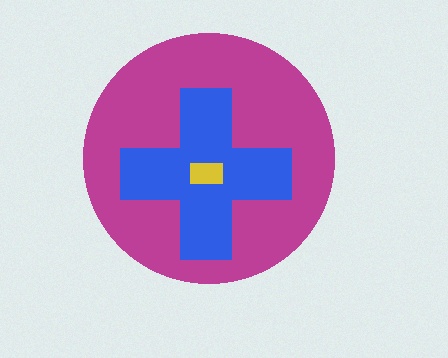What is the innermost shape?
The yellow rectangle.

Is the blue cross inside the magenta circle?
Yes.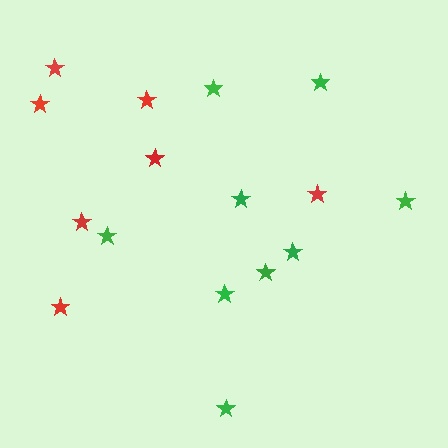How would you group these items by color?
There are 2 groups: one group of red stars (7) and one group of green stars (9).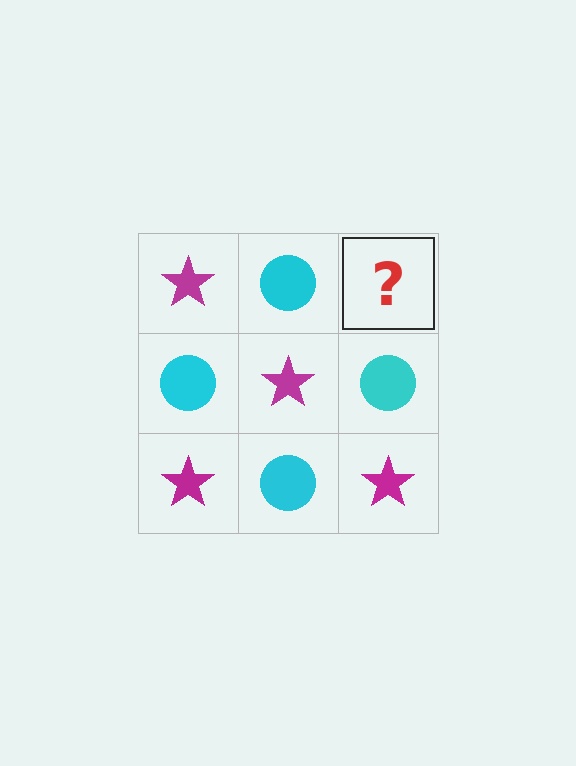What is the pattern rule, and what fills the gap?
The rule is that it alternates magenta star and cyan circle in a checkerboard pattern. The gap should be filled with a magenta star.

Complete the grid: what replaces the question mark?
The question mark should be replaced with a magenta star.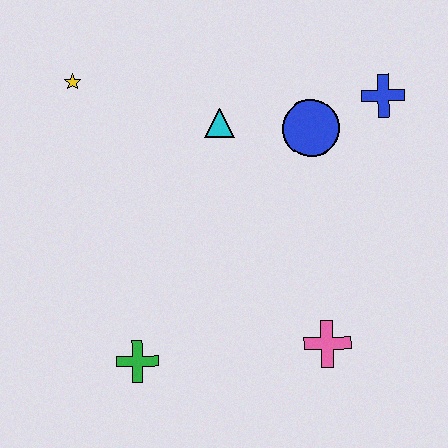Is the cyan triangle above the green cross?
Yes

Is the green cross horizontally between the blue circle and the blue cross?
No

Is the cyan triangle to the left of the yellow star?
No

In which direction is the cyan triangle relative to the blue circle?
The cyan triangle is to the left of the blue circle.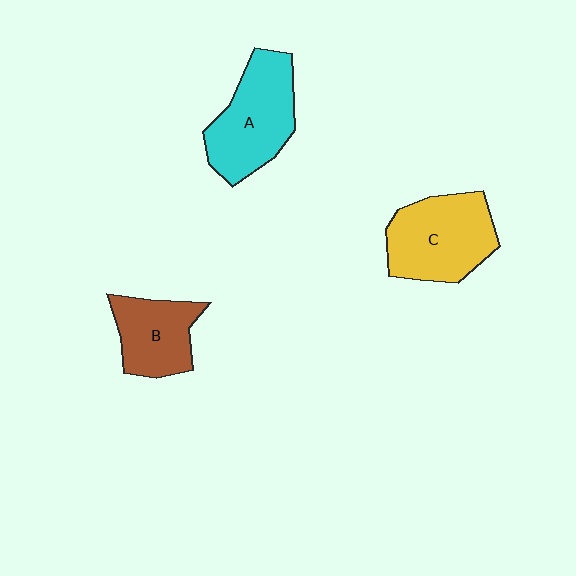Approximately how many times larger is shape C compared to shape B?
Approximately 1.4 times.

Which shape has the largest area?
Shape C (yellow).